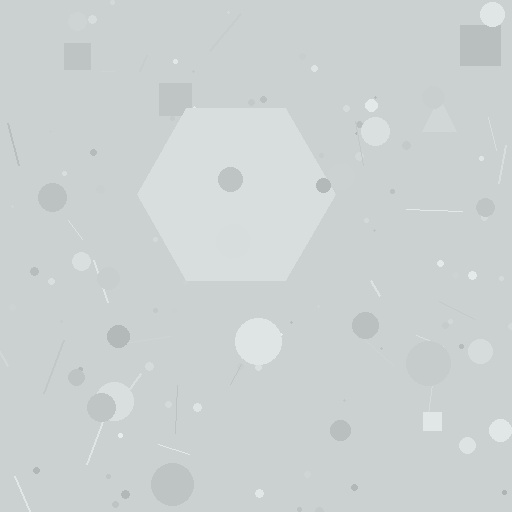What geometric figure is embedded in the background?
A hexagon is embedded in the background.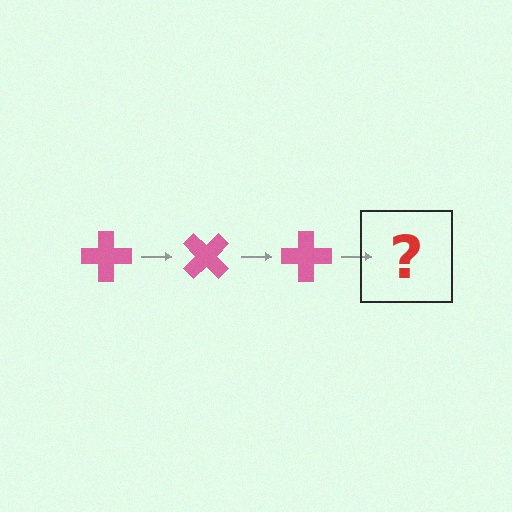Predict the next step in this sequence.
The next step is a pink cross rotated 135 degrees.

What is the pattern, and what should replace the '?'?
The pattern is that the cross rotates 45 degrees each step. The '?' should be a pink cross rotated 135 degrees.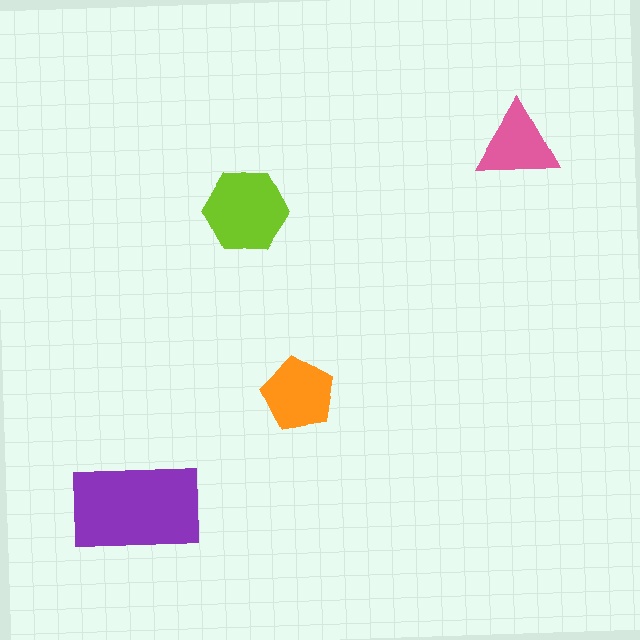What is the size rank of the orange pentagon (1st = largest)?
3rd.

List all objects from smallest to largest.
The pink triangle, the orange pentagon, the lime hexagon, the purple rectangle.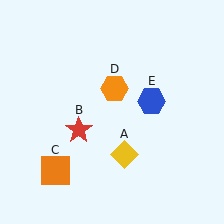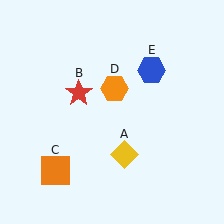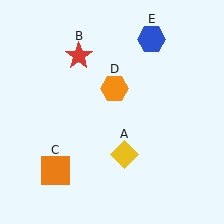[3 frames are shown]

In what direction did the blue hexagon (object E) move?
The blue hexagon (object E) moved up.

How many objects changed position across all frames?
2 objects changed position: red star (object B), blue hexagon (object E).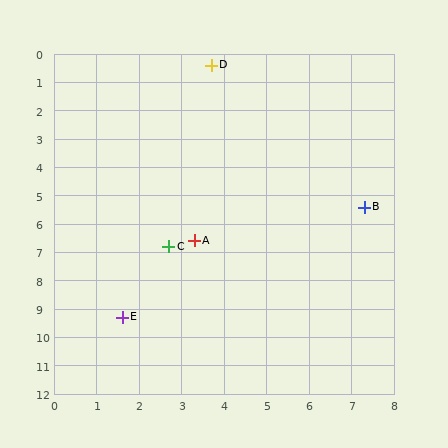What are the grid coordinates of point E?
Point E is at approximately (1.6, 9.3).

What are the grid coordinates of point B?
Point B is at approximately (7.3, 5.4).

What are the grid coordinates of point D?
Point D is at approximately (3.7, 0.4).